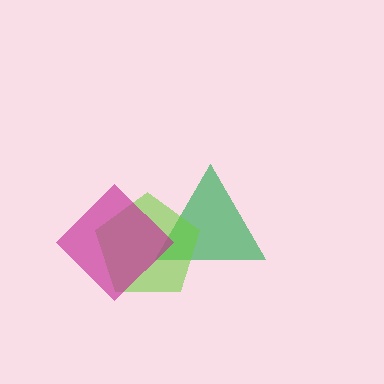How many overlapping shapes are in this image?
There are 3 overlapping shapes in the image.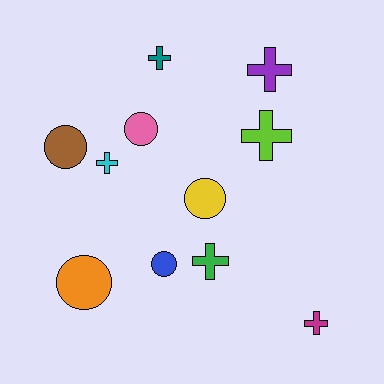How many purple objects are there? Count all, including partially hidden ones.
There is 1 purple object.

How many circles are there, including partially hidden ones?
There are 5 circles.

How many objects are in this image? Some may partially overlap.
There are 11 objects.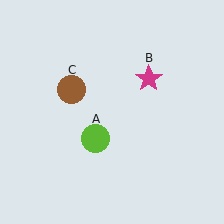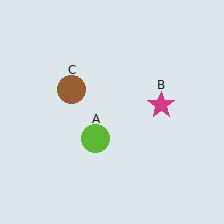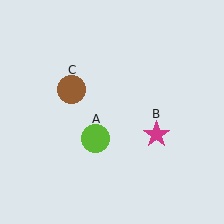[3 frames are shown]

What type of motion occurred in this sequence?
The magenta star (object B) rotated clockwise around the center of the scene.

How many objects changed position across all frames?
1 object changed position: magenta star (object B).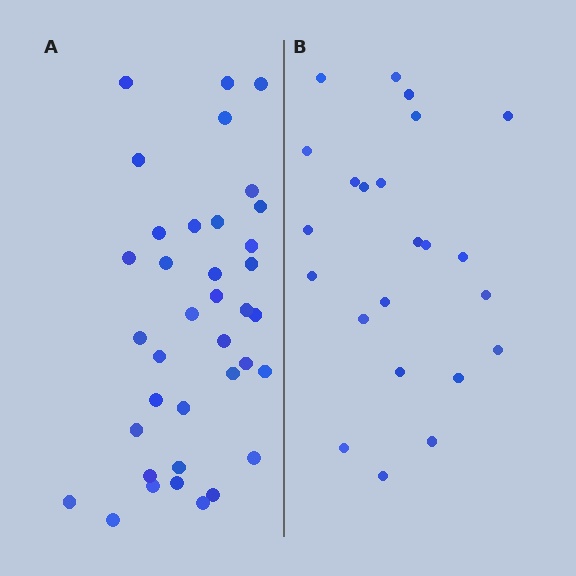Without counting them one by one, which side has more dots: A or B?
Region A (the left region) has more dots.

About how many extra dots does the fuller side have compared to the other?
Region A has approximately 15 more dots than region B.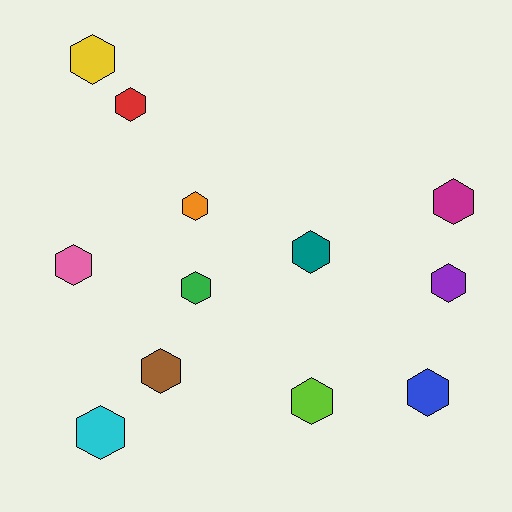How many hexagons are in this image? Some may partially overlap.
There are 12 hexagons.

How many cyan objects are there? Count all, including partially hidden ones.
There is 1 cyan object.